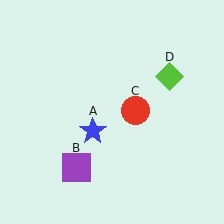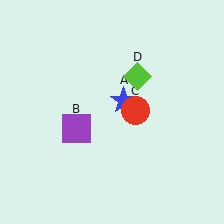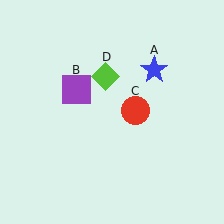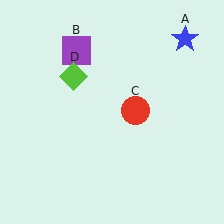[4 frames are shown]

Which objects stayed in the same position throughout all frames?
Red circle (object C) remained stationary.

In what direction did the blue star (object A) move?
The blue star (object A) moved up and to the right.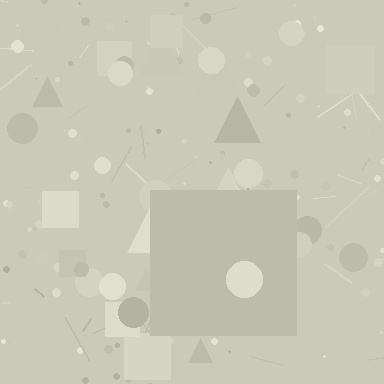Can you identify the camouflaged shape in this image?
The camouflaged shape is a square.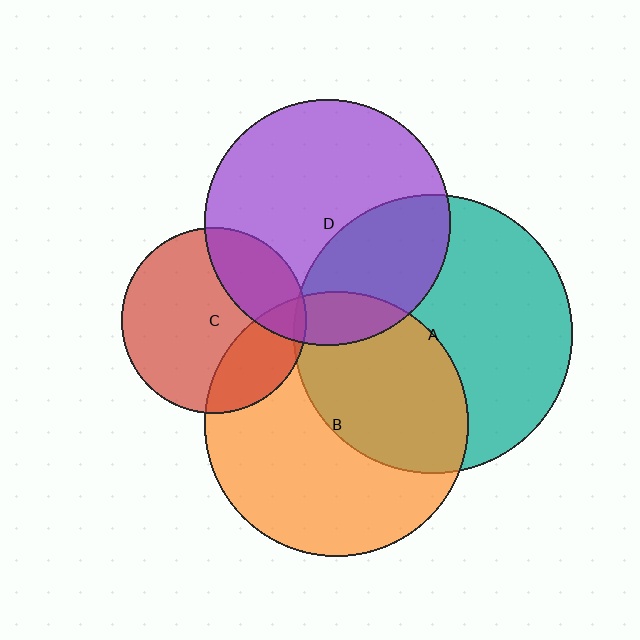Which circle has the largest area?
Circle A (teal).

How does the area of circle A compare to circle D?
Approximately 1.3 times.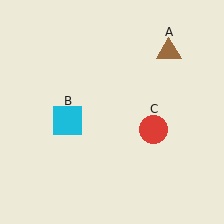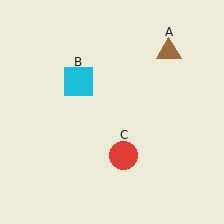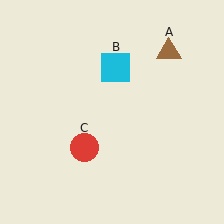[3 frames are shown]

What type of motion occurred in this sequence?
The cyan square (object B), red circle (object C) rotated clockwise around the center of the scene.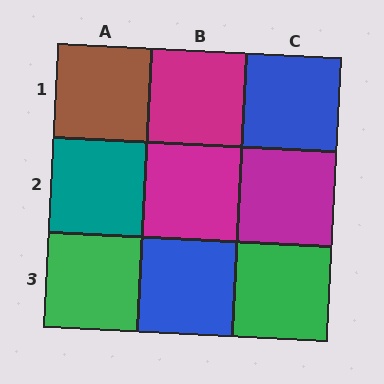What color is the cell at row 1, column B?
Magenta.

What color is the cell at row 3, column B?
Blue.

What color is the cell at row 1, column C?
Blue.